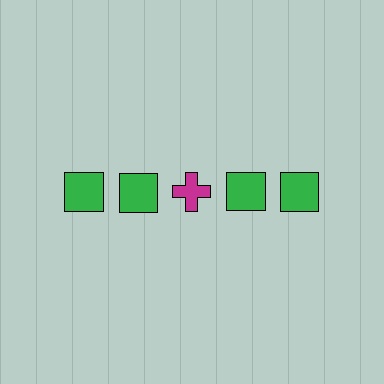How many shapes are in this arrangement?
There are 5 shapes arranged in a grid pattern.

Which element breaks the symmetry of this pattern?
The magenta cross in the top row, center column breaks the symmetry. All other shapes are green squares.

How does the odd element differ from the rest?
It differs in both color (magenta instead of green) and shape (cross instead of square).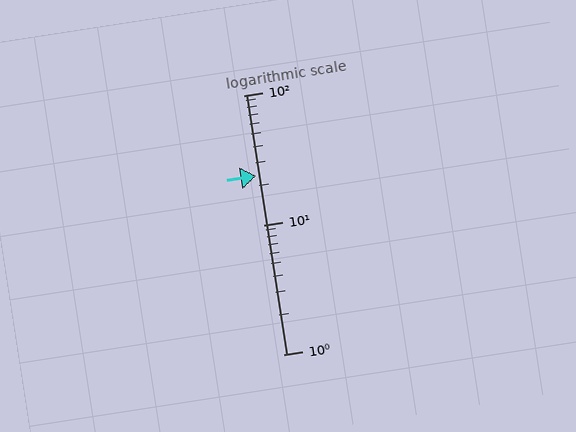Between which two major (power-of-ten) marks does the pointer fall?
The pointer is between 10 and 100.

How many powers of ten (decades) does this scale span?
The scale spans 2 decades, from 1 to 100.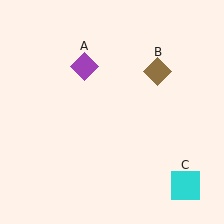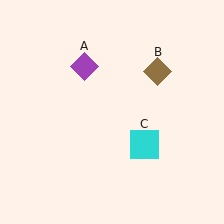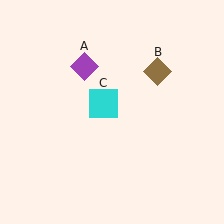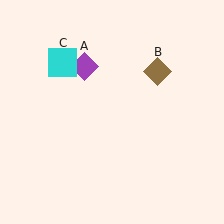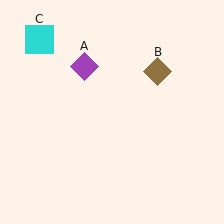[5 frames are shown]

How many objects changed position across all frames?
1 object changed position: cyan square (object C).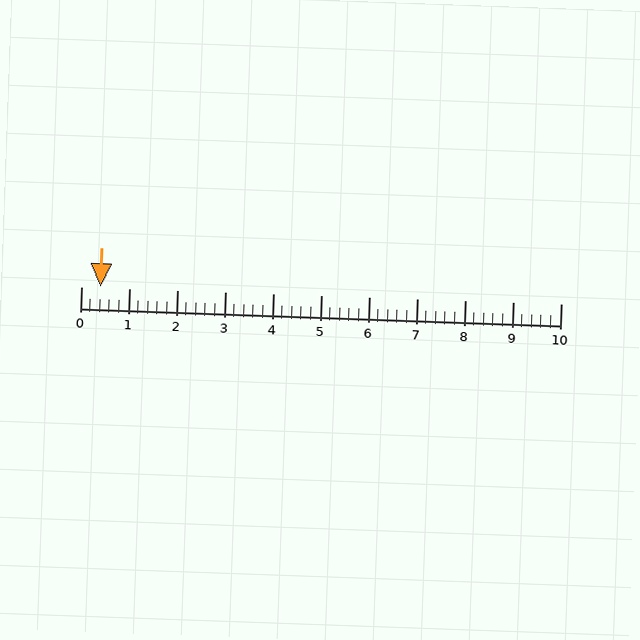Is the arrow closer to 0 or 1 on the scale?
The arrow is closer to 0.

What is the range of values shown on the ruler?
The ruler shows values from 0 to 10.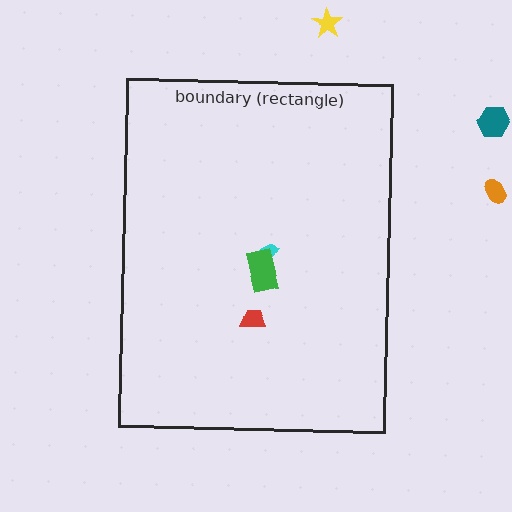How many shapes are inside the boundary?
3 inside, 3 outside.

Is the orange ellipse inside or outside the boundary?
Outside.